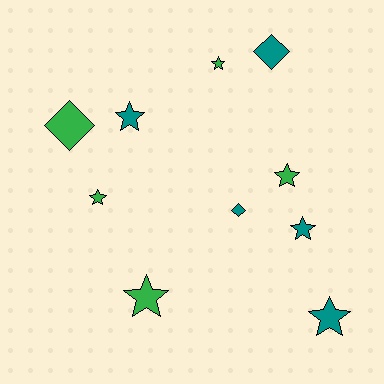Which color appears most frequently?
Green, with 5 objects.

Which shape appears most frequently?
Star, with 7 objects.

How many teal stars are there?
There are 3 teal stars.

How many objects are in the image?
There are 10 objects.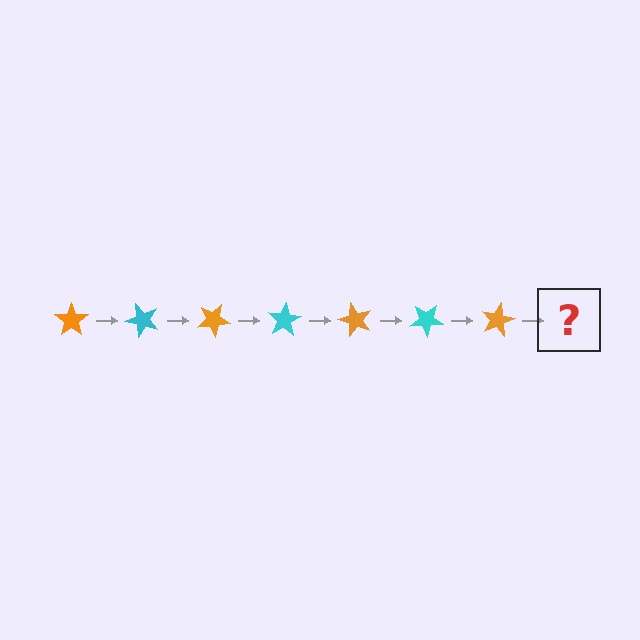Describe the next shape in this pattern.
It should be a cyan star, rotated 350 degrees from the start.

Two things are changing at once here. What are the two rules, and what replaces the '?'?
The two rules are that it rotates 50 degrees each step and the color cycles through orange and cyan. The '?' should be a cyan star, rotated 350 degrees from the start.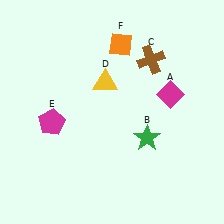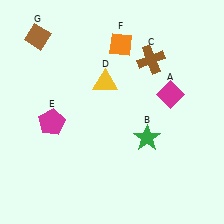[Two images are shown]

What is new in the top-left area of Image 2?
A brown diamond (G) was added in the top-left area of Image 2.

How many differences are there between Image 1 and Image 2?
There is 1 difference between the two images.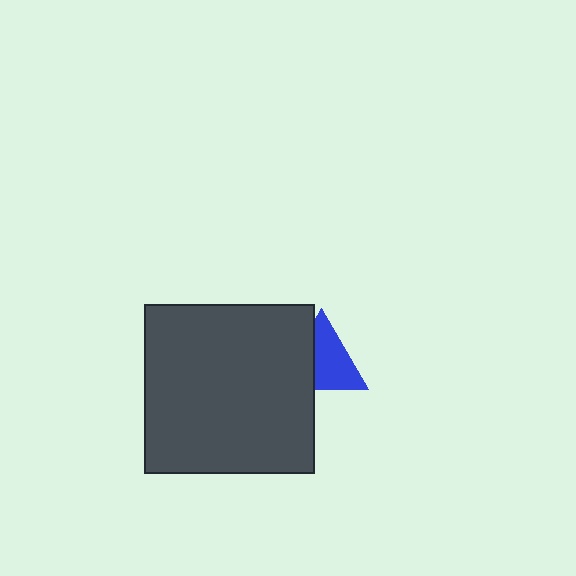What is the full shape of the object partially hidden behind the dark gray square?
The partially hidden object is a blue triangle.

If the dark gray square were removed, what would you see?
You would see the complete blue triangle.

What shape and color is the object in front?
The object in front is a dark gray square.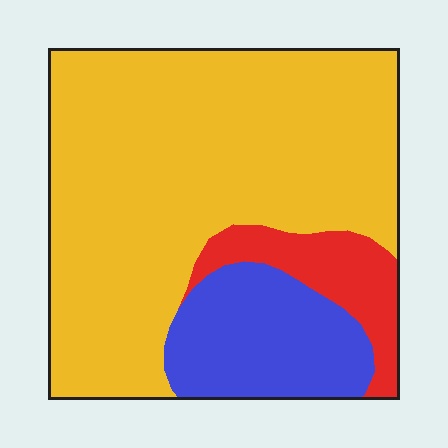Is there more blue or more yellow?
Yellow.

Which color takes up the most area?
Yellow, at roughly 70%.